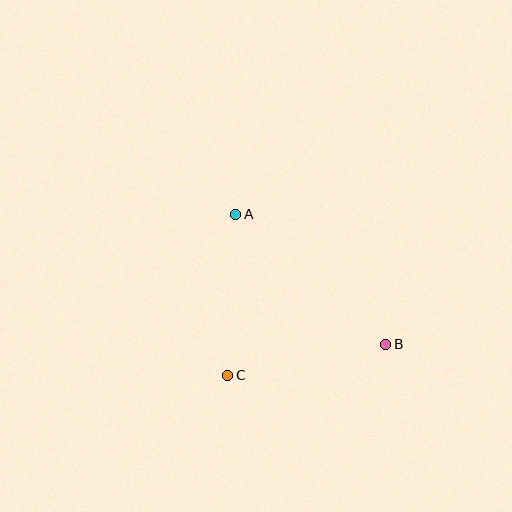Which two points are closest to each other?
Points A and C are closest to each other.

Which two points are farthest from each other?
Points A and B are farthest from each other.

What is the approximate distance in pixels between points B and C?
The distance between B and C is approximately 161 pixels.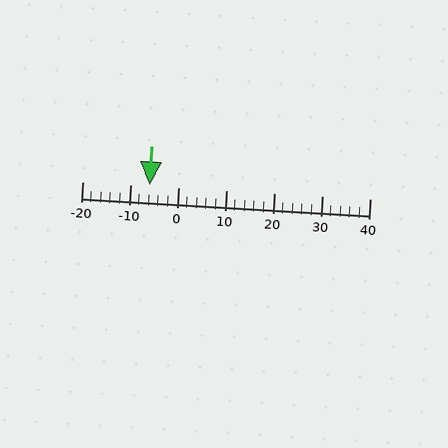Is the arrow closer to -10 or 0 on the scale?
The arrow is closer to -10.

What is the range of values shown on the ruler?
The ruler shows values from -20 to 40.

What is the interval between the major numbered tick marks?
The major tick marks are spaced 10 units apart.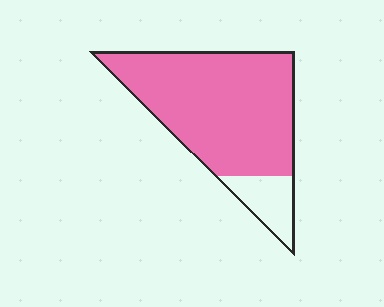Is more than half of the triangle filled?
Yes.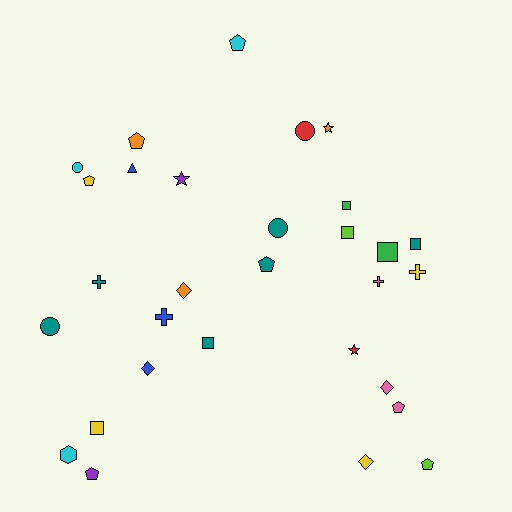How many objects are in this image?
There are 30 objects.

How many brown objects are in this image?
There are no brown objects.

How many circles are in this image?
There are 4 circles.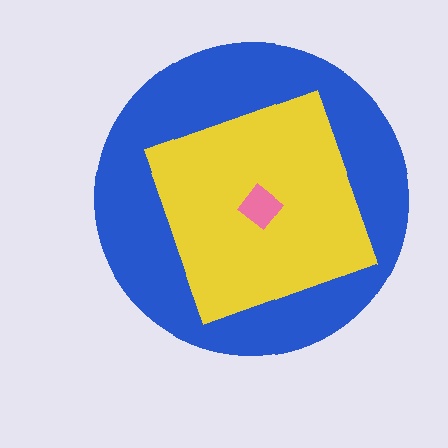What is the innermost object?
The pink diamond.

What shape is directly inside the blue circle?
The yellow square.